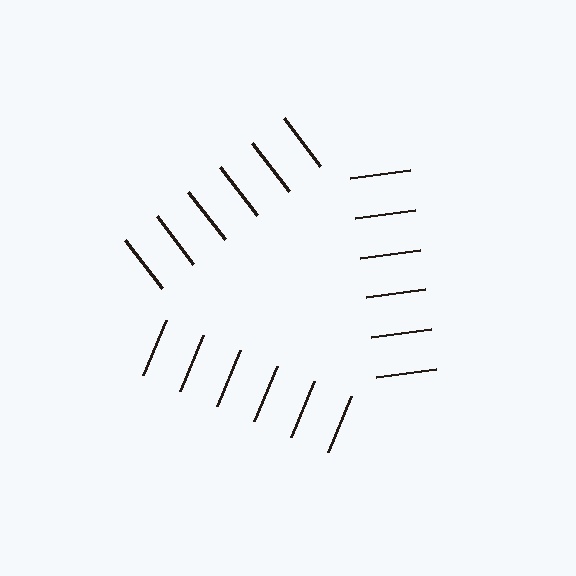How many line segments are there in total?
18 — 6 along each of the 3 edges.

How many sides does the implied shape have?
3 sides — the line-ends trace a triangle.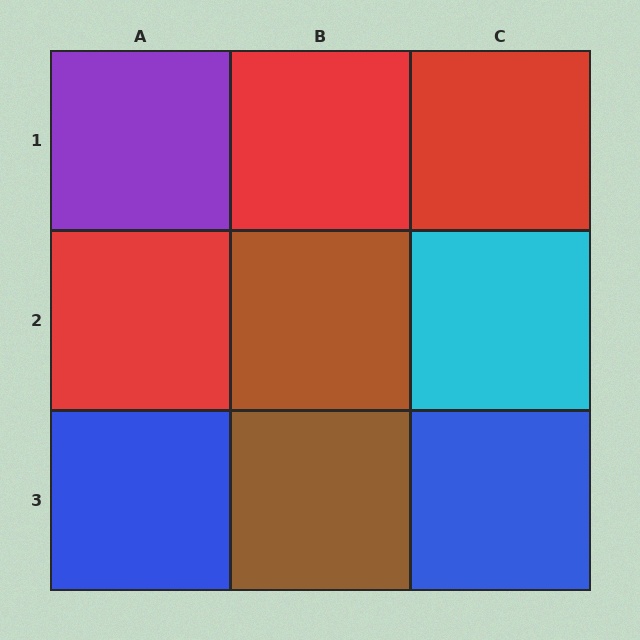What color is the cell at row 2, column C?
Cyan.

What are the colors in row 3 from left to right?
Blue, brown, blue.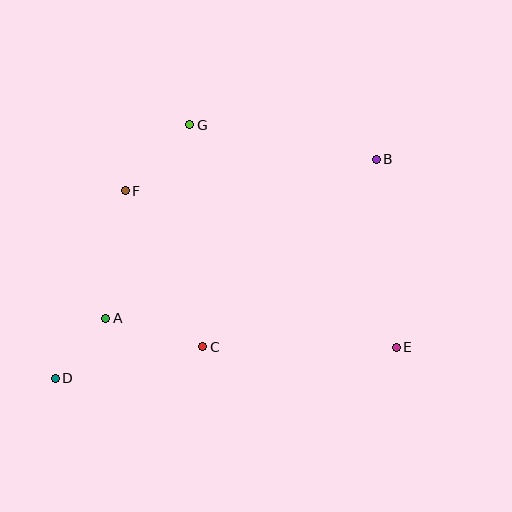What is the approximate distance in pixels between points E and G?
The distance between E and G is approximately 303 pixels.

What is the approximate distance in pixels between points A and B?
The distance between A and B is approximately 314 pixels.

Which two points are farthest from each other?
Points B and D are farthest from each other.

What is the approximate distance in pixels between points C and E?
The distance between C and E is approximately 193 pixels.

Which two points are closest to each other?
Points A and D are closest to each other.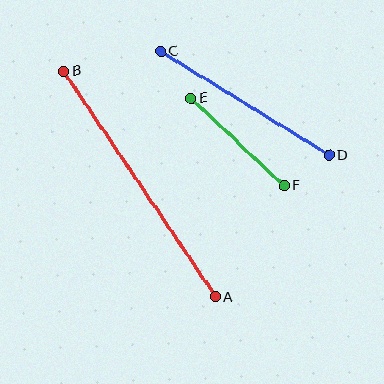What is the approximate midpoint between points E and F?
The midpoint is at approximately (237, 142) pixels.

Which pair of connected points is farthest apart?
Points A and B are farthest apart.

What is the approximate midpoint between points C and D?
The midpoint is at approximately (245, 103) pixels.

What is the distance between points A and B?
The distance is approximately 272 pixels.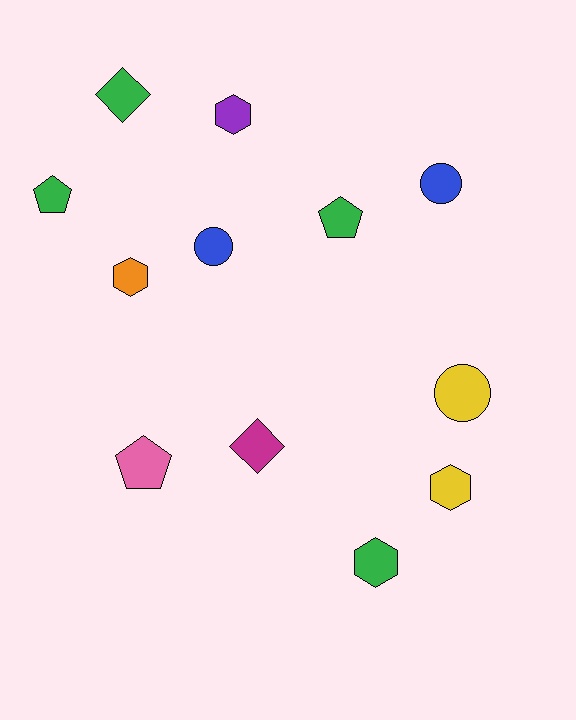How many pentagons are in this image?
There are 3 pentagons.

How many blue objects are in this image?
There are 2 blue objects.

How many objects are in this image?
There are 12 objects.